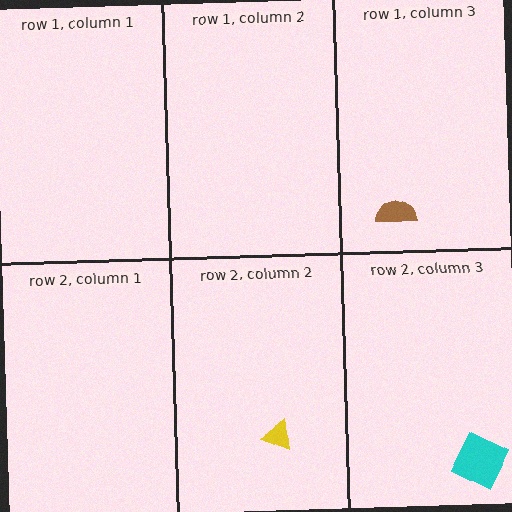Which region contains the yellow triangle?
The row 2, column 2 region.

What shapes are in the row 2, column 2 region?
The yellow triangle.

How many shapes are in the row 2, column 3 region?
1.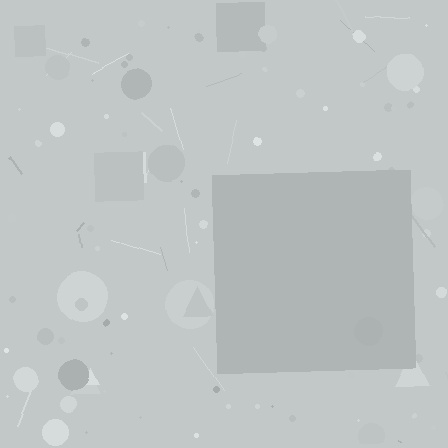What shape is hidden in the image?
A square is hidden in the image.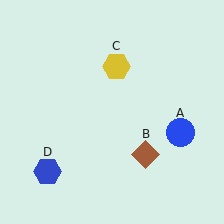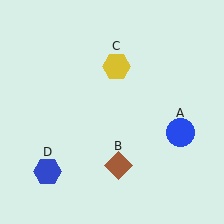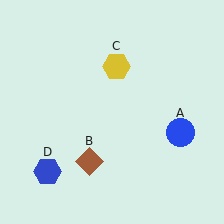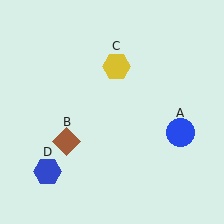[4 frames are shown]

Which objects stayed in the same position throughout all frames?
Blue circle (object A) and yellow hexagon (object C) and blue hexagon (object D) remained stationary.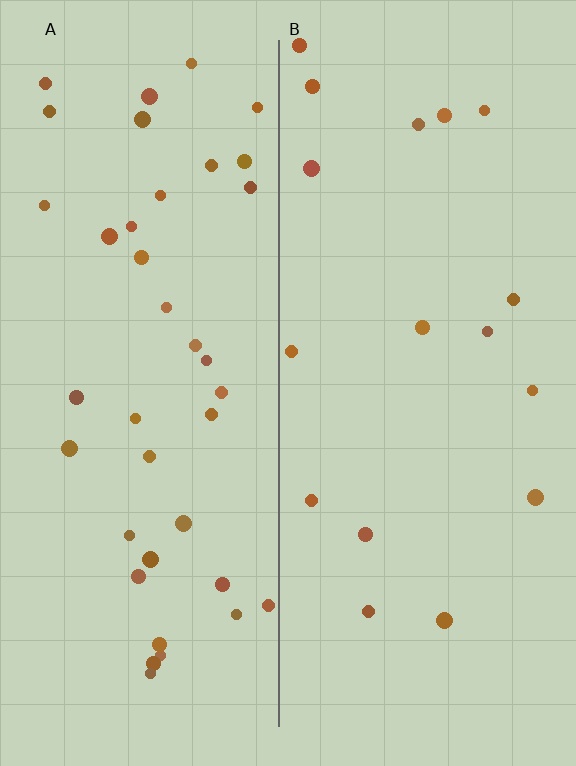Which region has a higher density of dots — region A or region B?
A (the left).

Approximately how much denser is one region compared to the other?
Approximately 2.3× — region A over region B.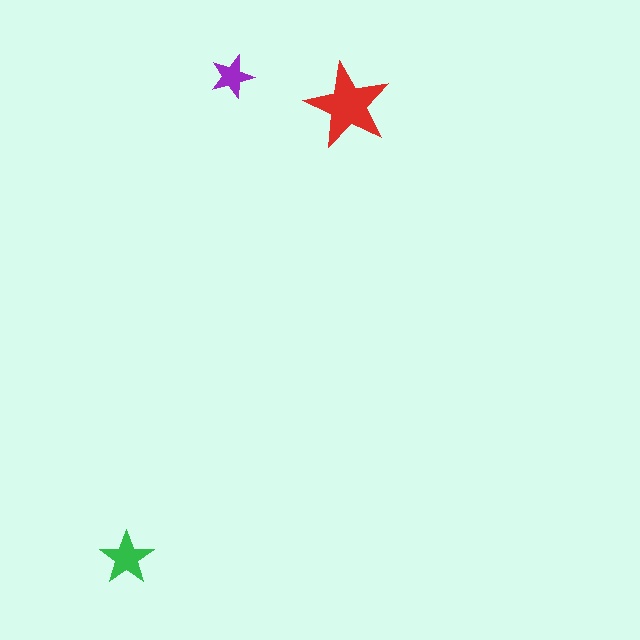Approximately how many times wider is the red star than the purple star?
About 2 times wider.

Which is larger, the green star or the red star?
The red one.